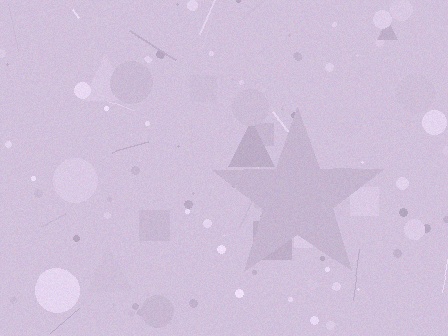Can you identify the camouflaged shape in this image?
The camouflaged shape is a star.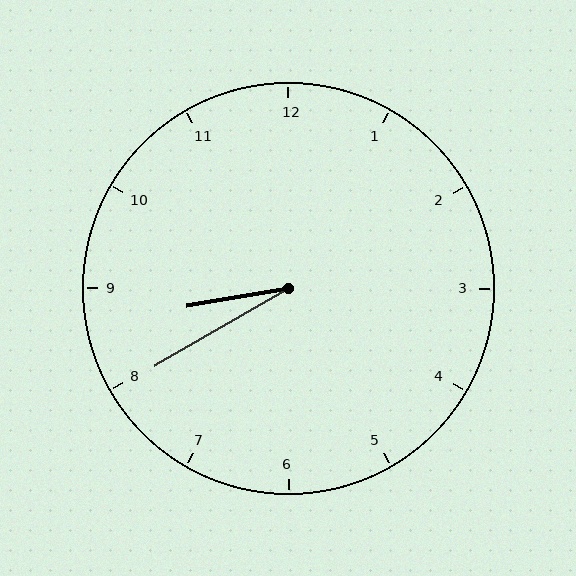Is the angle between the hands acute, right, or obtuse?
It is acute.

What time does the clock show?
8:40.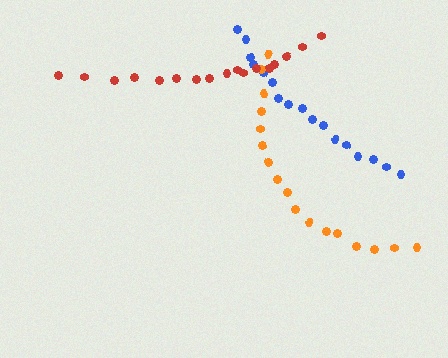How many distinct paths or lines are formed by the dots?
There are 3 distinct paths.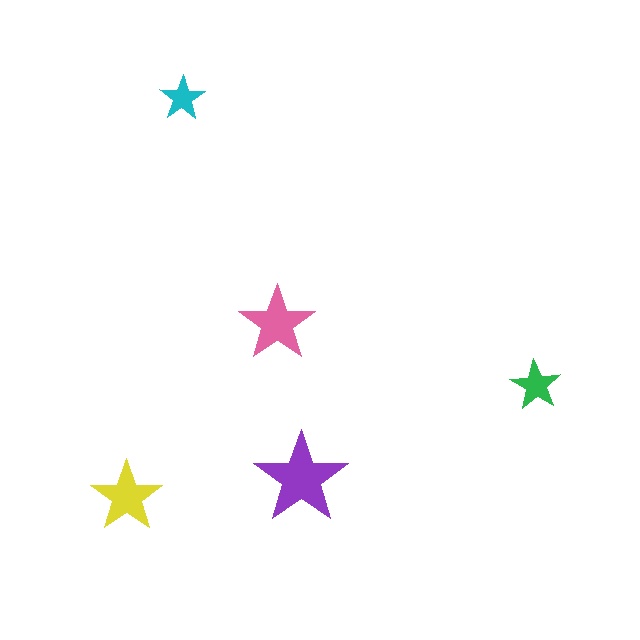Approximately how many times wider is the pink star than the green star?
About 1.5 times wider.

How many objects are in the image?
There are 5 objects in the image.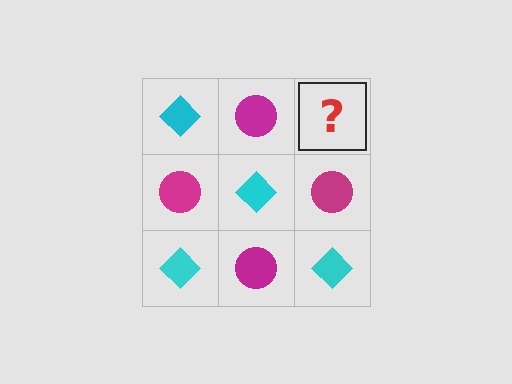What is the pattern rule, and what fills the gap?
The rule is that it alternates cyan diamond and magenta circle in a checkerboard pattern. The gap should be filled with a cyan diamond.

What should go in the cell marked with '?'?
The missing cell should contain a cyan diamond.